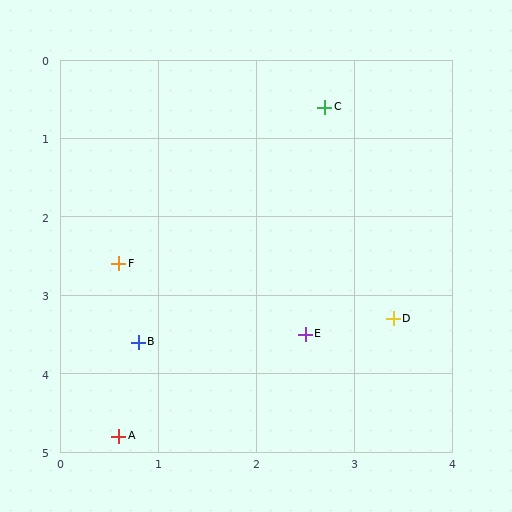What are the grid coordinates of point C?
Point C is at approximately (2.7, 0.6).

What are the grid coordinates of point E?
Point E is at approximately (2.5, 3.5).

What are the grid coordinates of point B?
Point B is at approximately (0.8, 3.6).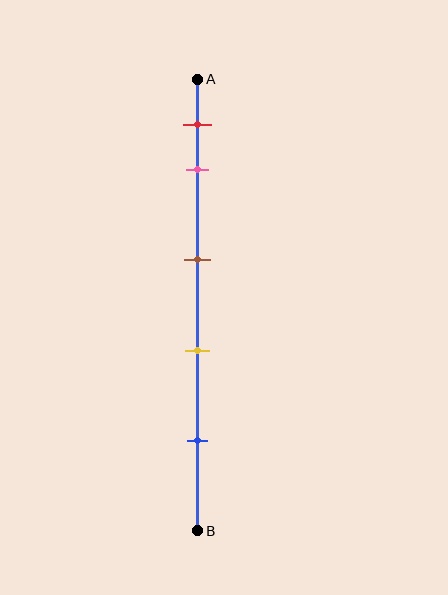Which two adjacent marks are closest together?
The red and pink marks are the closest adjacent pair.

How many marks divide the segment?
There are 5 marks dividing the segment.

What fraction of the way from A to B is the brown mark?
The brown mark is approximately 40% (0.4) of the way from A to B.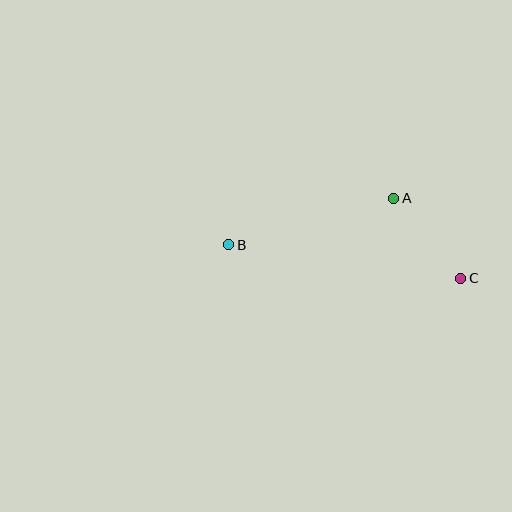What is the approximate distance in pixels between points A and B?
The distance between A and B is approximately 172 pixels.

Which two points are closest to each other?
Points A and C are closest to each other.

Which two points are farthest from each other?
Points B and C are farthest from each other.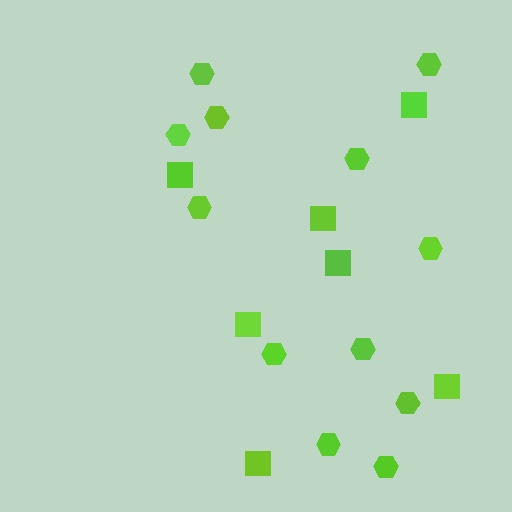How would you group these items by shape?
There are 2 groups: one group of squares (7) and one group of hexagons (12).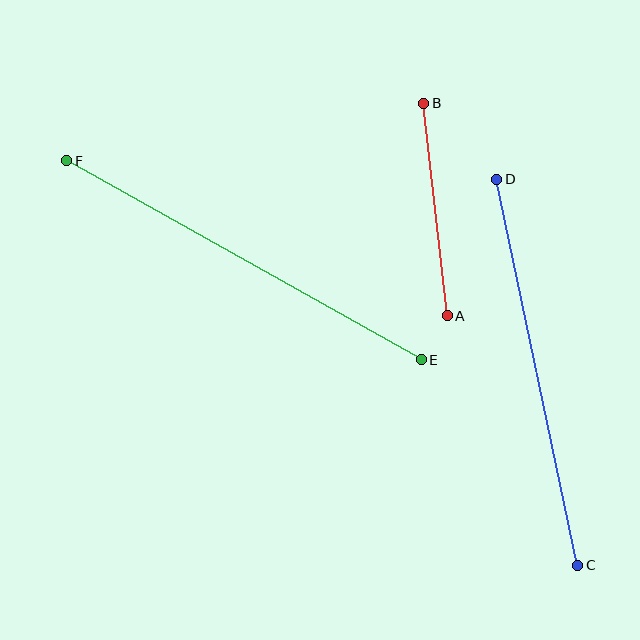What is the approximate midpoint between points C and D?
The midpoint is at approximately (537, 372) pixels.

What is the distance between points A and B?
The distance is approximately 214 pixels.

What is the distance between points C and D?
The distance is approximately 395 pixels.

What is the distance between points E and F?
The distance is approximately 407 pixels.